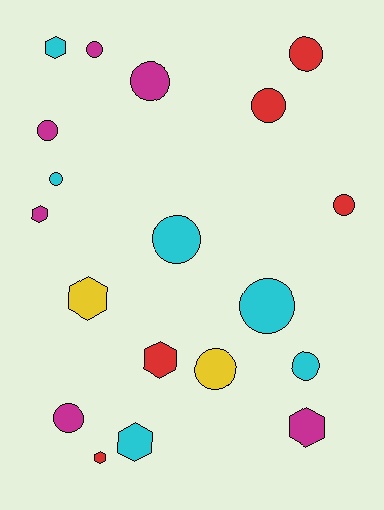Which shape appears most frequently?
Circle, with 12 objects.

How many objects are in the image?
There are 19 objects.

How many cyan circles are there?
There are 4 cyan circles.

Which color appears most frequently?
Magenta, with 6 objects.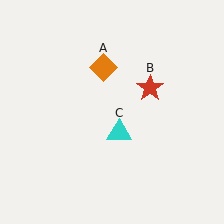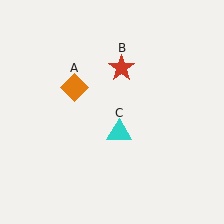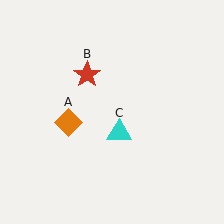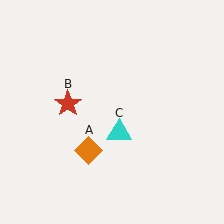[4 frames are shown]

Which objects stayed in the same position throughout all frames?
Cyan triangle (object C) remained stationary.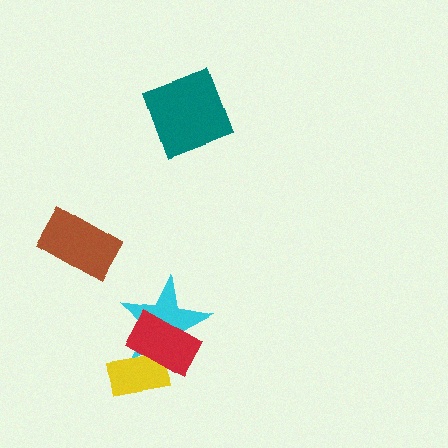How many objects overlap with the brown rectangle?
0 objects overlap with the brown rectangle.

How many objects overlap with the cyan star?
2 objects overlap with the cyan star.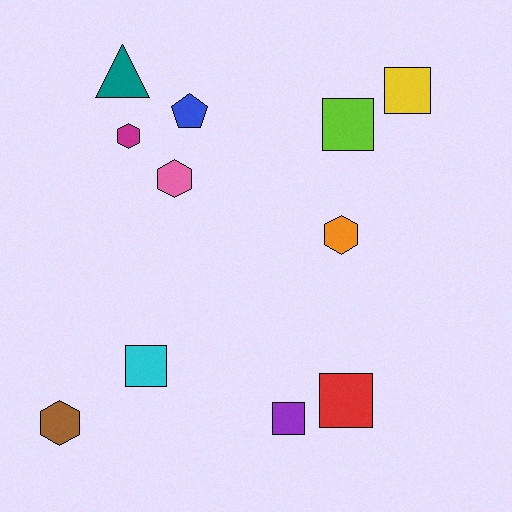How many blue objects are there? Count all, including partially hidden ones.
There is 1 blue object.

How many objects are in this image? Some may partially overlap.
There are 11 objects.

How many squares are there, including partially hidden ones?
There are 5 squares.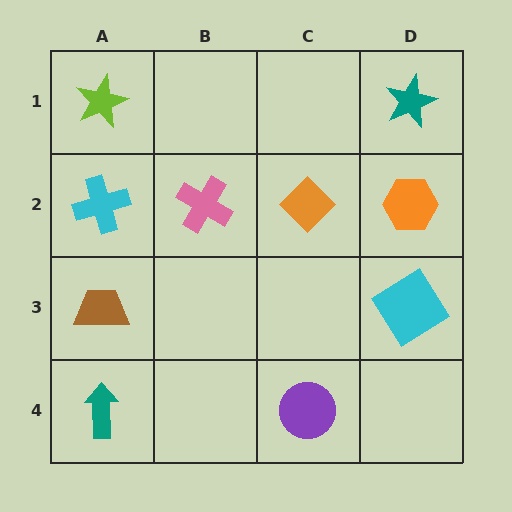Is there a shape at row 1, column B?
No, that cell is empty.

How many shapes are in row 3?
2 shapes.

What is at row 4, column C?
A purple circle.